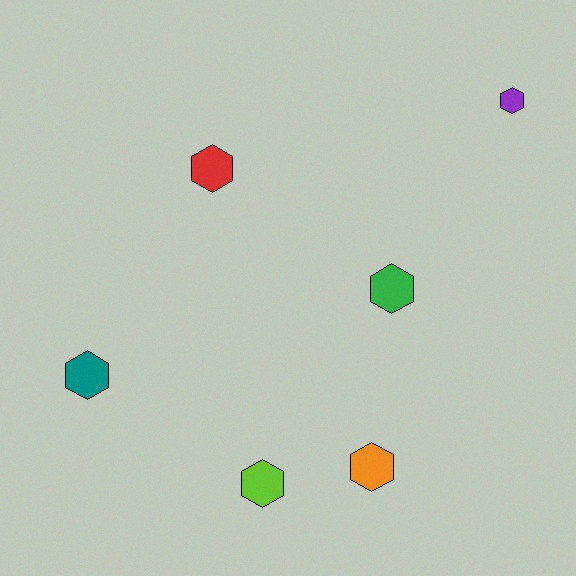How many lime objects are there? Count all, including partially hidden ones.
There is 1 lime object.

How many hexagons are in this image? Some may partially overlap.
There are 6 hexagons.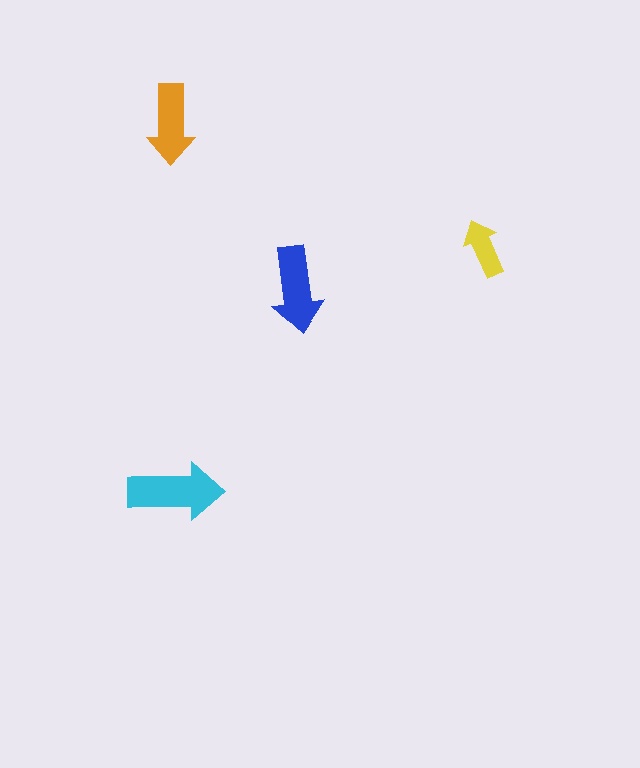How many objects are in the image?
There are 4 objects in the image.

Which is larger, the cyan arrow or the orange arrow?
The cyan one.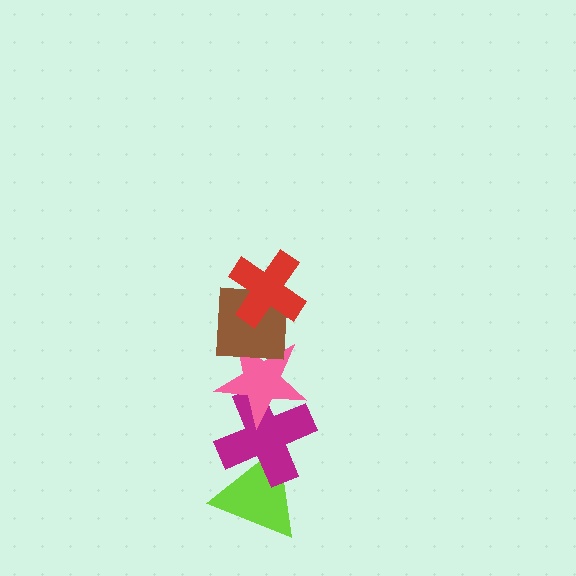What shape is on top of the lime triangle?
The magenta cross is on top of the lime triangle.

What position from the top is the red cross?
The red cross is 1st from the top.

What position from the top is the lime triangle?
The lime triangle is 5th from the top.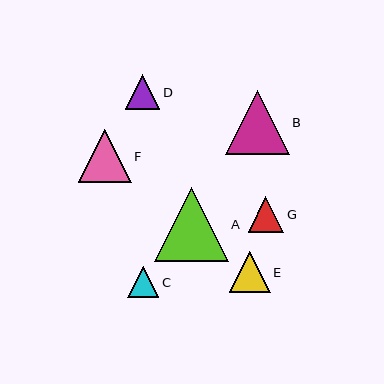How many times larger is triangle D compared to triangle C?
Triangle D is approximately 1.1 times the size of triangle C.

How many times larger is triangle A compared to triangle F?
Triangle A is approximately 1.4 times the size of triangle F.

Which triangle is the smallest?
Triangle C is the smallest with a size of approximately 31 pixels.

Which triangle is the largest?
Triangle A is the largest with a size of approximately 74 pixels.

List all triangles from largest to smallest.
From largest to smallest: A, B, F, E, G, D, C.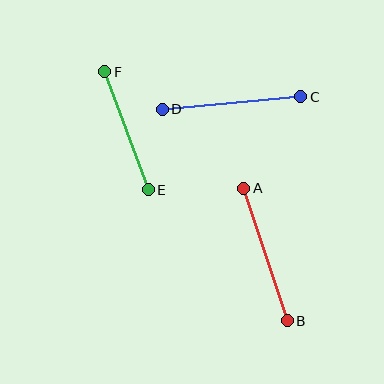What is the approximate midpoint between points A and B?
The midpoint is at approximately (266, 255) pixels.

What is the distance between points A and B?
The distance is approximately 139 pixels.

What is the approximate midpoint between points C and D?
The midpoint is at approximately (231, 103) pixels.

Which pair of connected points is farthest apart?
Points A and B are farthest apart.